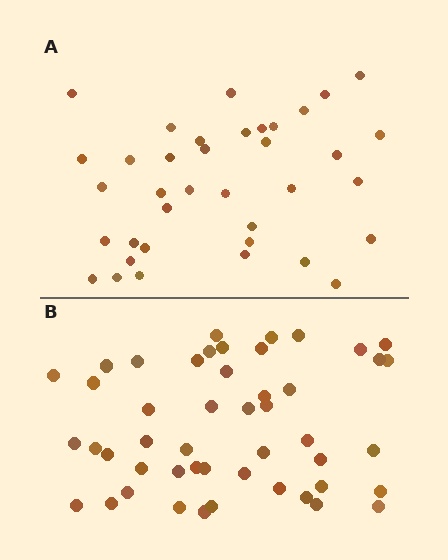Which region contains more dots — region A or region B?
Region B (the bottom region) has more dots.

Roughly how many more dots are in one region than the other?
Region B has roughly 12 or so more dots than region A.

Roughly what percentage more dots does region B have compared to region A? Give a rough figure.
About 30% more.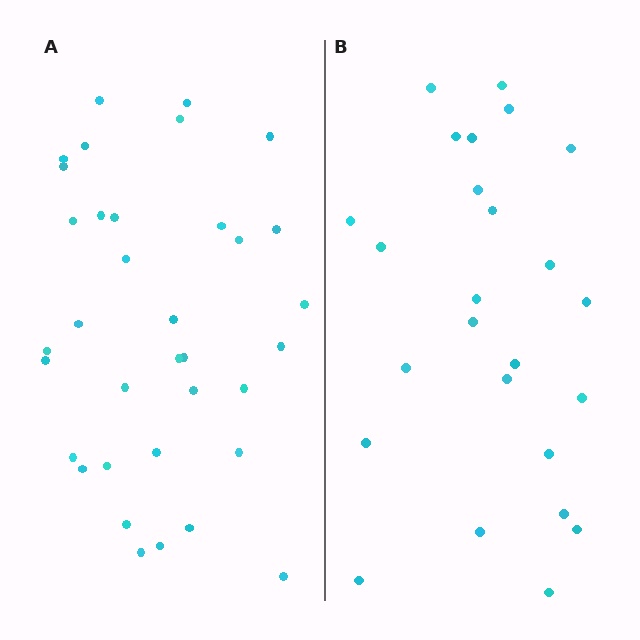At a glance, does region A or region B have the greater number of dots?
Region A (the left region) has more dots.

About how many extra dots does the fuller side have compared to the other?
Region A has roughly 10 or so more dots than region B.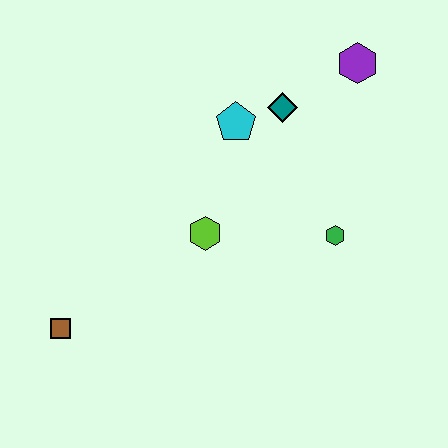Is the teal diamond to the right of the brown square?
Yes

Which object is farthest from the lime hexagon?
The purple hexagon is farthest from the lime hexagon.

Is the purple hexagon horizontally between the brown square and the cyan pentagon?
No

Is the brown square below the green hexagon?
Yes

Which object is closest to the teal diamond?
The cyan pentagon is closest to the teal diamond.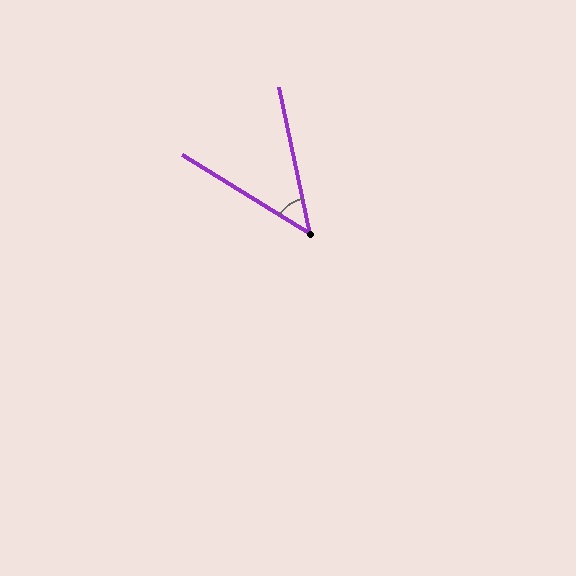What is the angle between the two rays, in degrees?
Approximately 47 degrees.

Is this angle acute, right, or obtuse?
It is acute.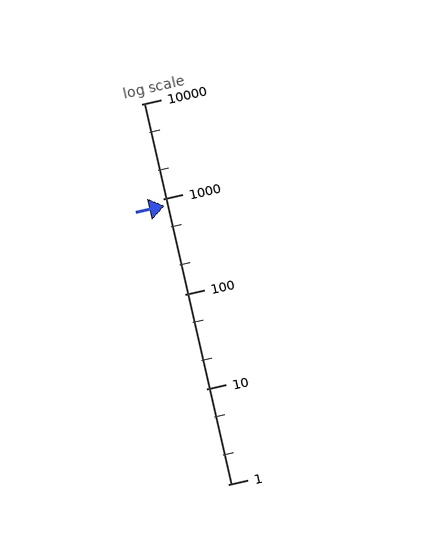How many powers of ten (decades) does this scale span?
The scale spans 4 decades, from 1 to 10000.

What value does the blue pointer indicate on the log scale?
The pointer indicates approximately 850.